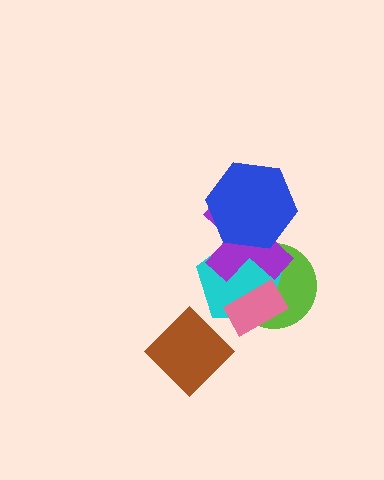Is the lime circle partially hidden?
Yes, it is partially covered by another shape.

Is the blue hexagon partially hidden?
No, no other shape covers it.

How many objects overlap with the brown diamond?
0 objects overlap with the brown diamond.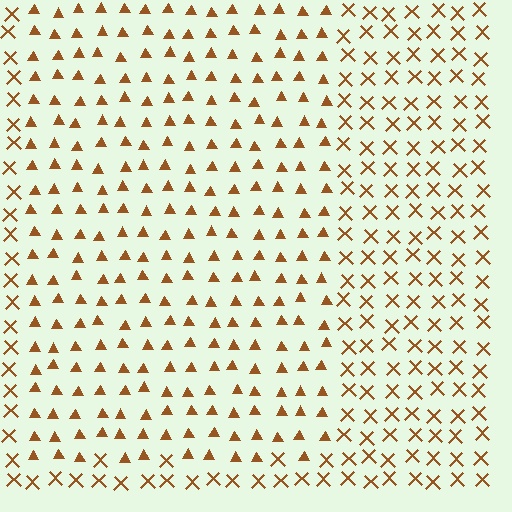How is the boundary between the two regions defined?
The boundary is defined by a change in element shape: triangles inside vs. X marks outside. All elements share the same color and spacing.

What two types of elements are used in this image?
The image uses triangles inside the rectangle region and X marks outside it.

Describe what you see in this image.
The image is filled with small brown elements arranged in a uniform grid. A rectangle-shaped region contains triangles, while the surrounding area contains X marks. The boundary is defined purely by the change in element shape.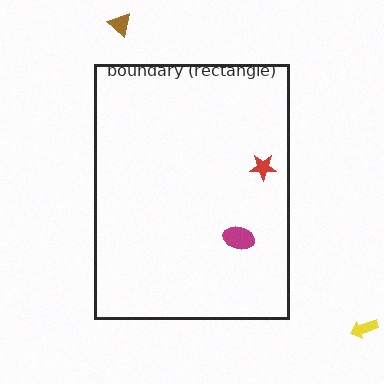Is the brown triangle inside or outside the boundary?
Outside.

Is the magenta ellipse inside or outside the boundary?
Inside.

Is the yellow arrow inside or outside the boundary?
Outside.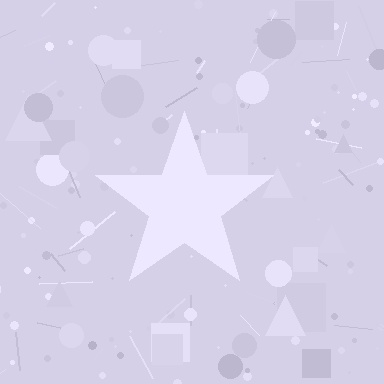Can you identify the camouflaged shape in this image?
The camouflaged shape is a star.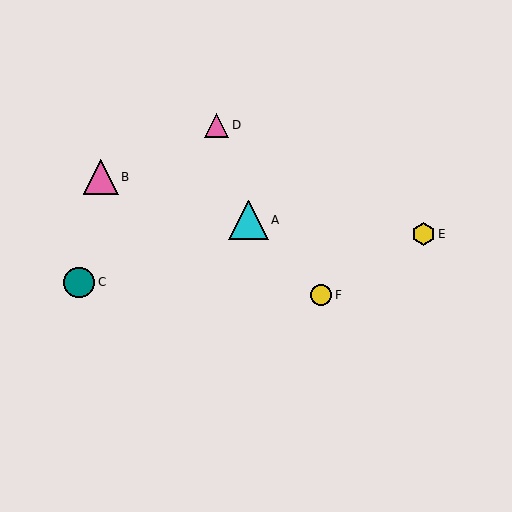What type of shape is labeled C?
Shape C is a teal circle.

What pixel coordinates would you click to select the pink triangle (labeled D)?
Click at (217, 125) to select the pink triangle D.